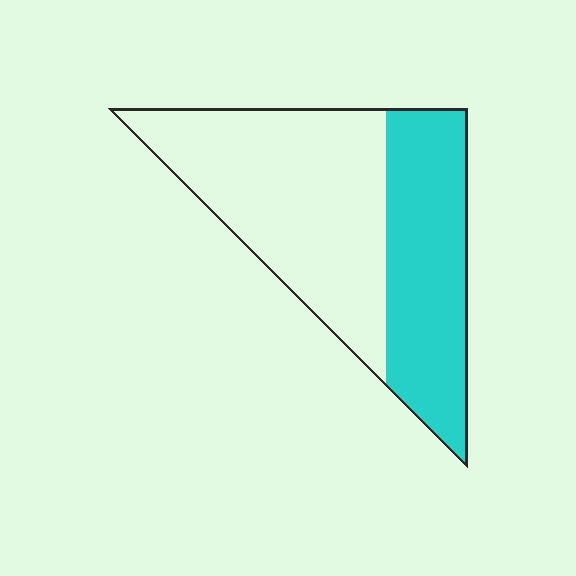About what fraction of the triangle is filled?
About two fifths (2/5).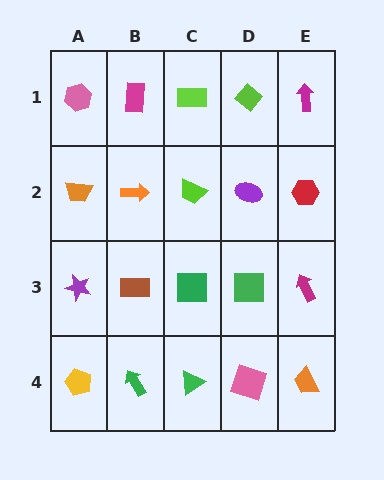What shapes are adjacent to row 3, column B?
An orange arrow (row 2, column B), a green arrow (row 4, column B), a purple star (row 3, column A), a green square (row 3, column C).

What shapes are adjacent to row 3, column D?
A purple ellipse (row 2, column D), a pink square (row 4, column D), a green square (row 3, column C), a magenta arrow (row 3, column E).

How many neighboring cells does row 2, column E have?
3.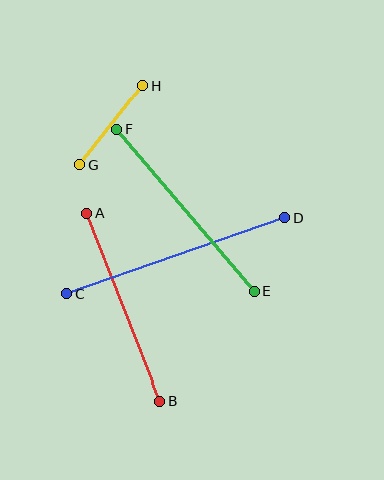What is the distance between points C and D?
The distance is approximately 231 pixels.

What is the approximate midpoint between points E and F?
The midpoint is at approximately (186, 210) pixels.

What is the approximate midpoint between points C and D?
The midpoint is at approximately (176, 256) pixels.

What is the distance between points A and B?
The distance is approximately 202 pixels.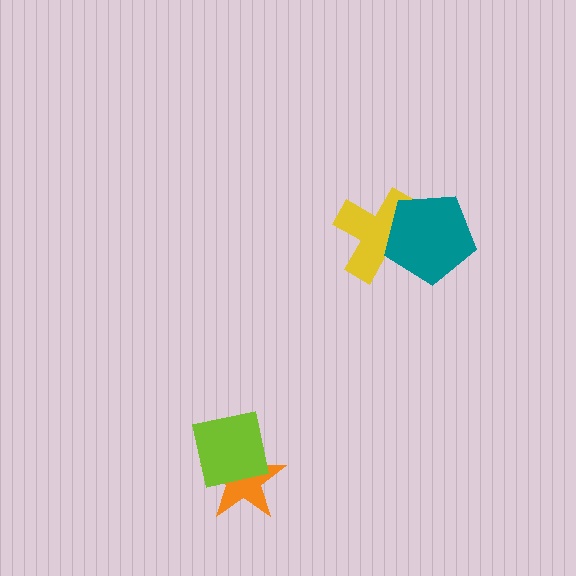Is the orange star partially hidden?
Yes, it is partially covered by another shape.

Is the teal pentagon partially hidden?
No, no other shape covers it.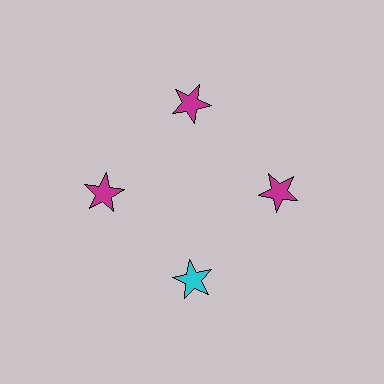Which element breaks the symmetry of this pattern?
The cyan star at roughly the 6 o'clock position breaks the symmetry. All other shapes are magenta stars.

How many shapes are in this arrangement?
There are 4 shapes arranged in a ring pattern.